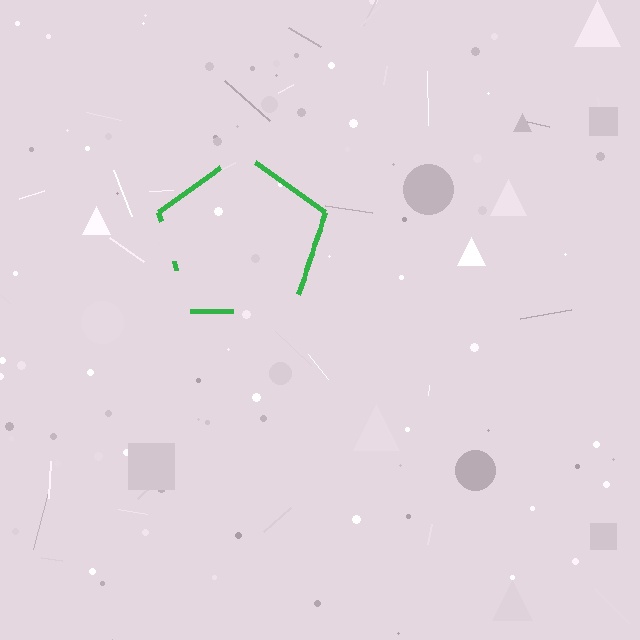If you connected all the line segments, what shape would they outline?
They would outline a pentagon.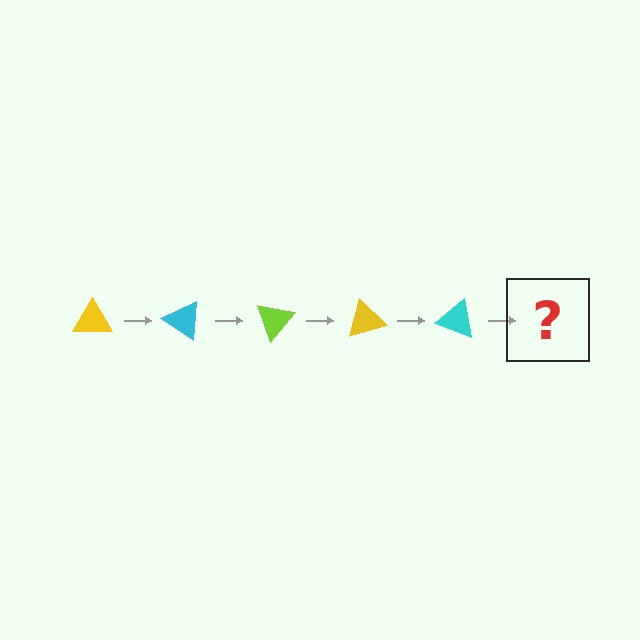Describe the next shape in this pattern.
It should be a lime triangle, rotated 175 degrees from the start.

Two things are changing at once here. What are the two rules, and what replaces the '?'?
The two rules are that it rotates 35 degrees each step and the color cycles through yellow, cyan, and lime. The '?' should be a lime triangle, rotated 175 degrees from the start.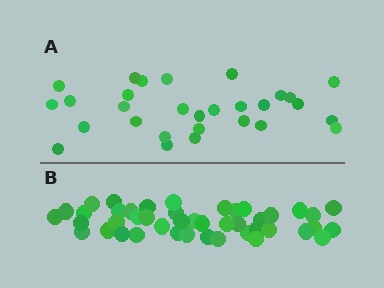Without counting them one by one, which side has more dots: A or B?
Region B (the bottom region) has more dots.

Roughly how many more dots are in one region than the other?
Region B has approximately 15 more dots than region A.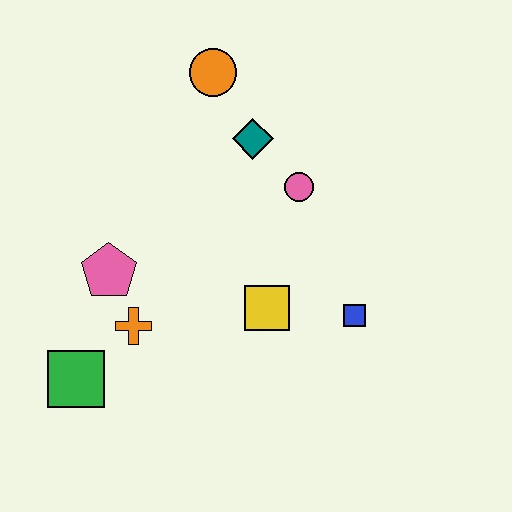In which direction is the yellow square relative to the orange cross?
The yellow square is to the right of the orange cross.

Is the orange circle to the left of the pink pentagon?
No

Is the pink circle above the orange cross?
Yes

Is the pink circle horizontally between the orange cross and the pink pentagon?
No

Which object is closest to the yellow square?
The blue square is closest to the yellow square.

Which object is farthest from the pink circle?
The green square is farthest from the pink circle.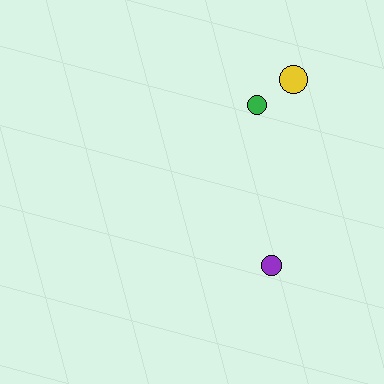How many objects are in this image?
There are 3 objects.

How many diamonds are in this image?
There are no diamonds.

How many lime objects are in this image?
There are no lime objects.